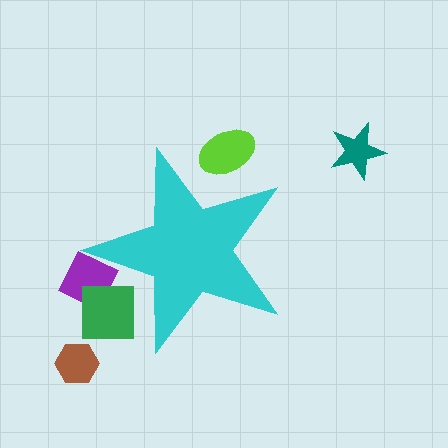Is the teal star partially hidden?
No, the teal star is fully visible.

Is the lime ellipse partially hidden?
Yes, the lime ellipse is partially hidden behind the cyan star.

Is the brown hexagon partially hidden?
No, the brown hexagon is fully visible.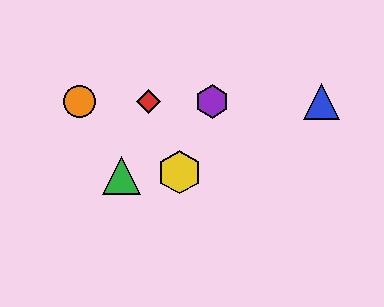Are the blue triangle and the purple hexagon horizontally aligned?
Yes, both are at y≈101.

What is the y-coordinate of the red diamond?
The red diamond is at y≈101.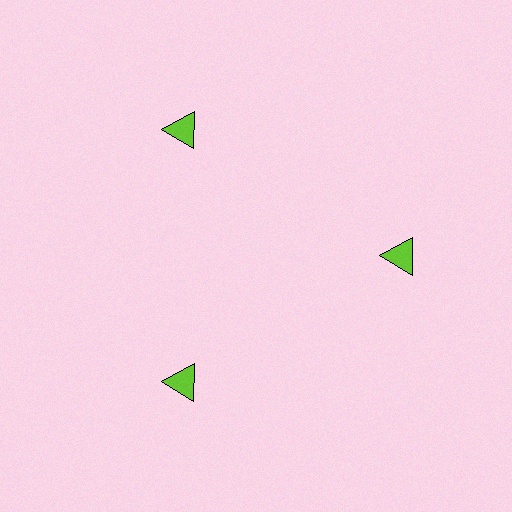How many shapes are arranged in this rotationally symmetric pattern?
There are 3 shapes, arranged in 3 groups of 1.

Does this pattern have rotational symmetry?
Yes, this pattern has 3-fold rotational symmetry. It looks the same after rotating 120 degrees around the center.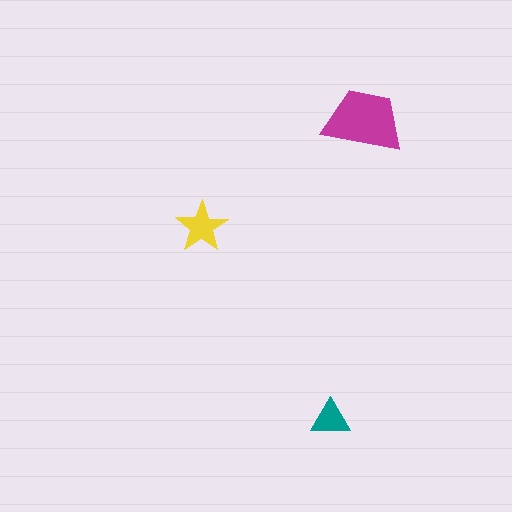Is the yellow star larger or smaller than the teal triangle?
Larger.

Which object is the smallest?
The teal triangle.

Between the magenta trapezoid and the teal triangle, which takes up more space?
The magenta trapezoid.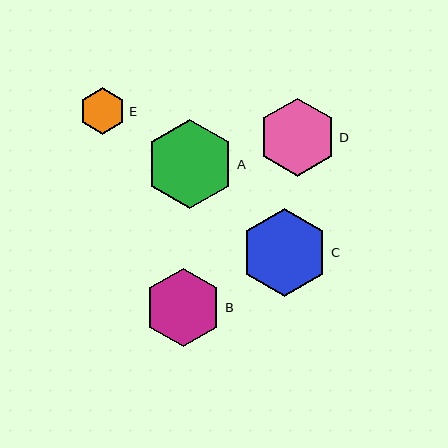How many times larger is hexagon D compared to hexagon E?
Hexagon D is approximately 1.7 times the size of hexagon E.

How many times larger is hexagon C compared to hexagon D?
Hexagon C is approximately 1.1 times the size of hexagon D.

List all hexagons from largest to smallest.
From largest to smallest: A, C, B, D, E.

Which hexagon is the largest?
Hexagon A is the largest with a size of approximately 89 pixels.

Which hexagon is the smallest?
Hexagon E is the smallest with a size of approximately 47 pixels.